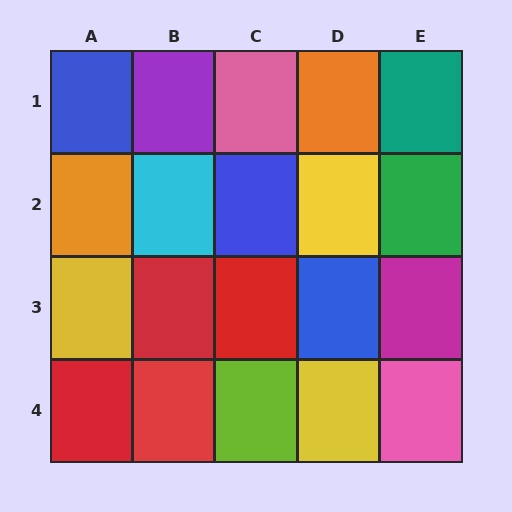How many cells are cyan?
1 cell is cyan.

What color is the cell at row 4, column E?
Pink.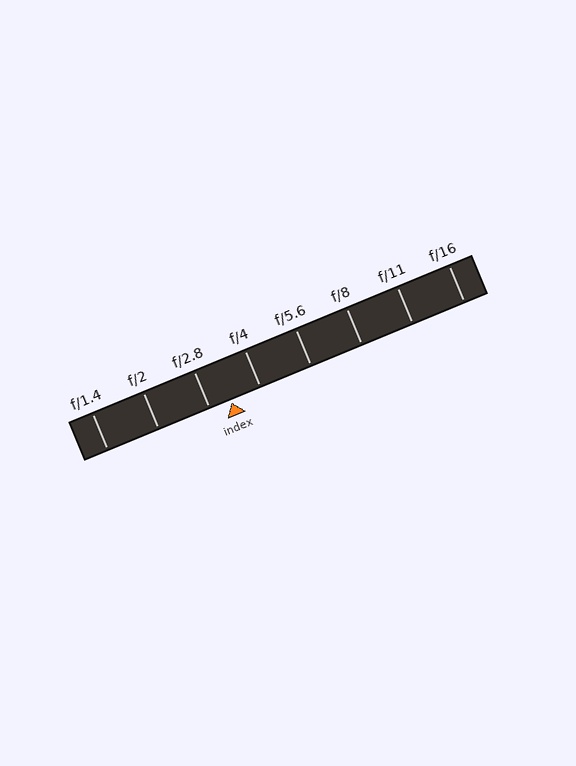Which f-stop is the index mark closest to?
The index mark is closest to f/2.8.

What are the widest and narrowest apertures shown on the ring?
The widest aperture shown is f/1.4 and the narrowest is f/16.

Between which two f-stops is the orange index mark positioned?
The index mark is between f/2.8 and f/4.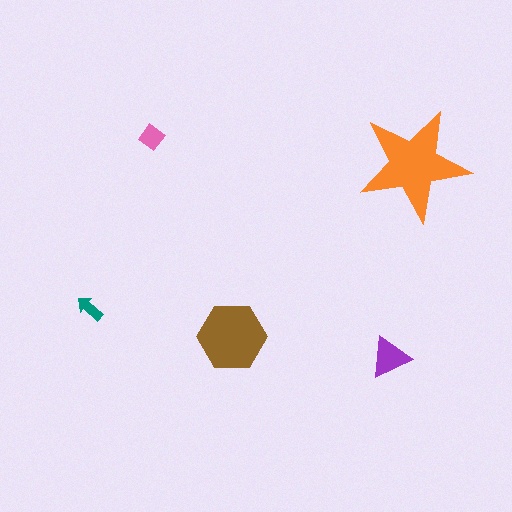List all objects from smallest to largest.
The teal arrow, the pink diamond, the purple triangle, the brown hexagon, the orange star.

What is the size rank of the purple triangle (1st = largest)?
3rd.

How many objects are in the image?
There are 5 objects in the image.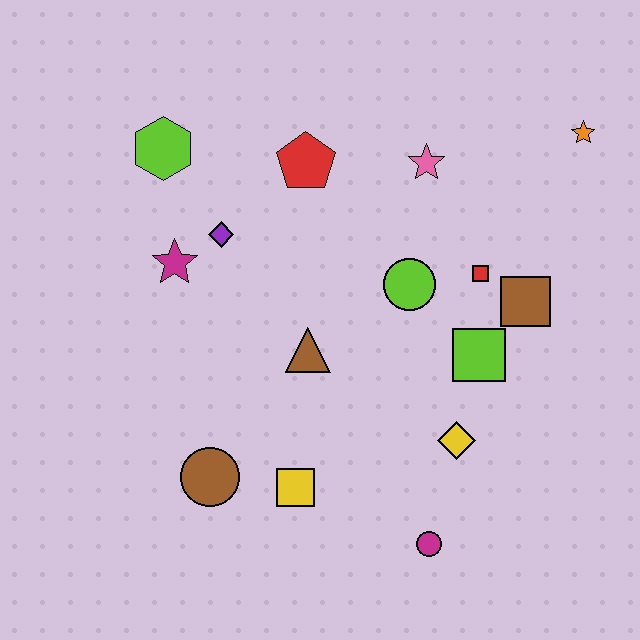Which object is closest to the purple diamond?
The magenta star is closest to the purple diamond.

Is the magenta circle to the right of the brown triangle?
Yes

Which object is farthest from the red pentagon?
The magenta circle is farthest from the red pentagon.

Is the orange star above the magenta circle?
Yes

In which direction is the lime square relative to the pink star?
The lime square is below the pink star.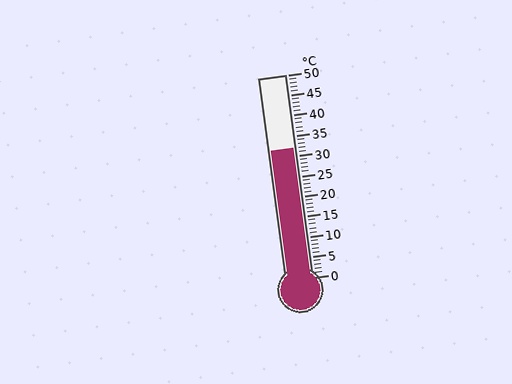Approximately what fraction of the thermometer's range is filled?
The thermometer is filled to approximately 65% of its range.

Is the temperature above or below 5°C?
The temperature is above 5°C.